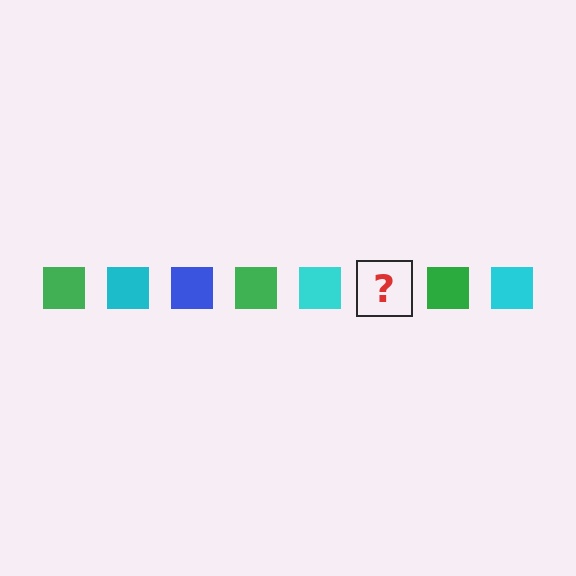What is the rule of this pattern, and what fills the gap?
The rule is that the pattern cycles through green, cyan, blue squares. The gap should be filled with a blue square.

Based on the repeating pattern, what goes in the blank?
The blank should be a blue square.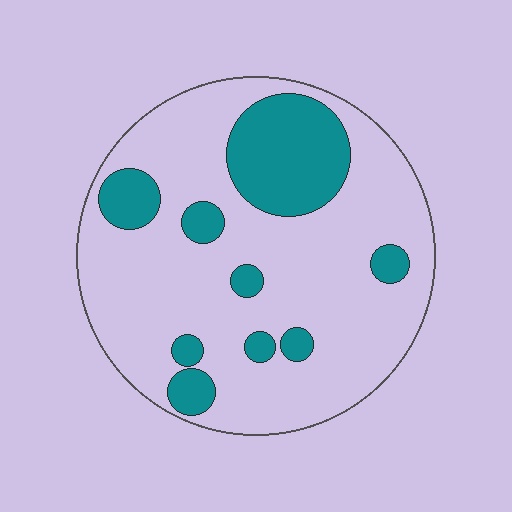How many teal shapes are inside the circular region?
9.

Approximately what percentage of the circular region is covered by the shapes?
Approximately 25%.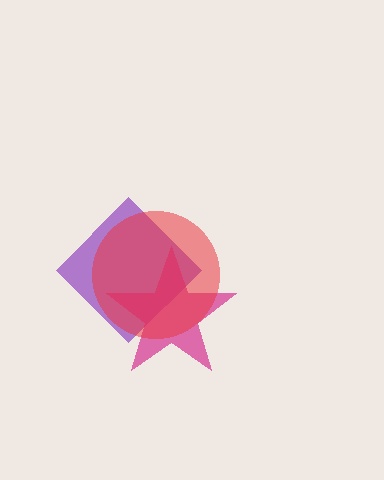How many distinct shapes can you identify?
There are 3 distinct shapes: a purple diamond, a magenta star, a red circle.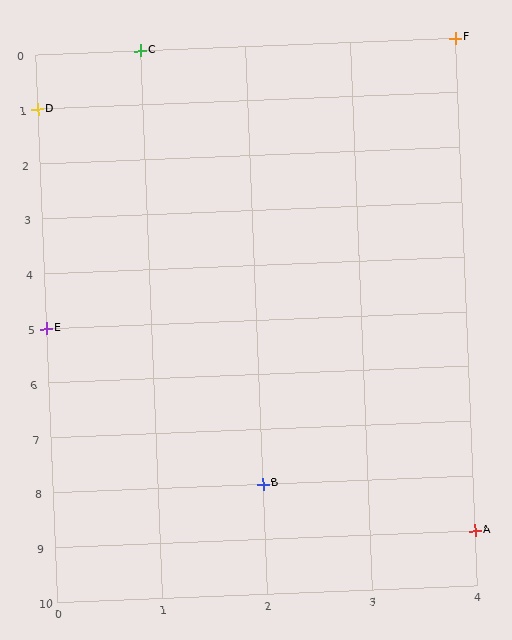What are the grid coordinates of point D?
Point D is at grid coordinates (0, 1).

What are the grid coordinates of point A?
Point A is at grid coordinates (4, 9).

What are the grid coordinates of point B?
Point B is at grid coordinates (2, 8).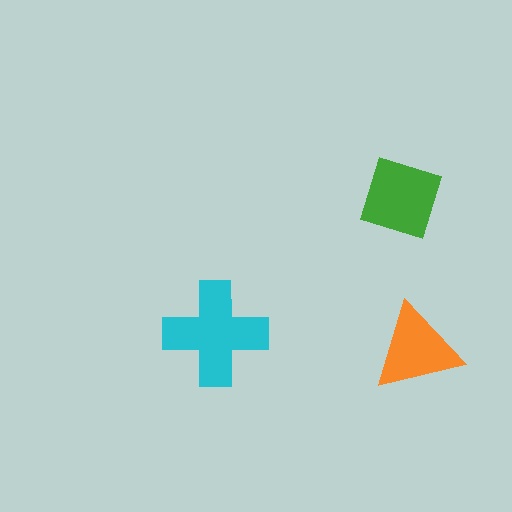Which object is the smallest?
The orange triangle.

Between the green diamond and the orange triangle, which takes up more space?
The green diamond.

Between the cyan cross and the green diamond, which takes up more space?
The cyan cross.